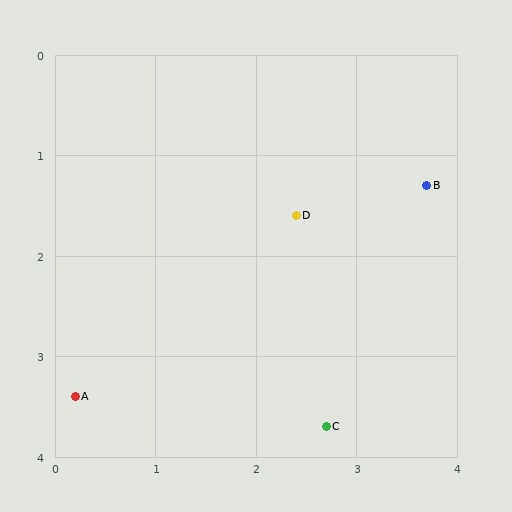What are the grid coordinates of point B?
Point B is at approximately (3.7, 1.3).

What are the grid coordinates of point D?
Point D is at approximately (2.4, 1.6).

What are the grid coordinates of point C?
Point C is at approximately (2.7, 3.7).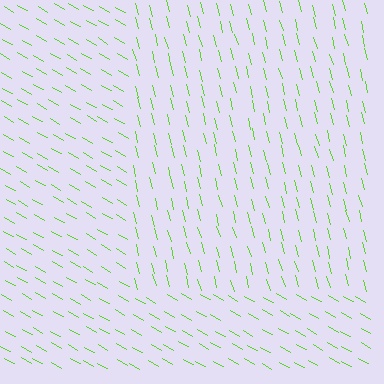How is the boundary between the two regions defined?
The boundary is defined purely by a change in line orientation (approximately 45 degrees difference). All lines are the same color and thickness.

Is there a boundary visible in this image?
Yes, there is a texture boundary formed by a change in line orientation.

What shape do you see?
I see a rectangle.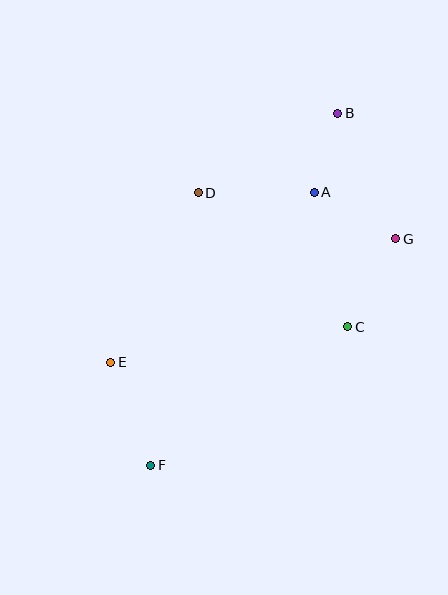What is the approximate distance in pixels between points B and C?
The distance between B and C is approximately 214 pixels.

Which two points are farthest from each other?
Points B and F are farthest from each other.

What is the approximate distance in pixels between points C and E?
The distance between C and E is approximately 240 pixels.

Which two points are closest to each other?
Points A and B are closest to each other.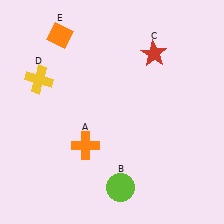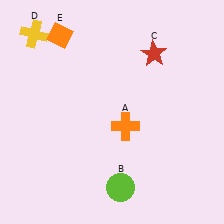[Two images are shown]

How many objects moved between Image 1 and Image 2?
2 objects moved between the two images.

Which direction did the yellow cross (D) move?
The yellow cross (D) moved up.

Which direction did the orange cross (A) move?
The orange cross (A) moved right.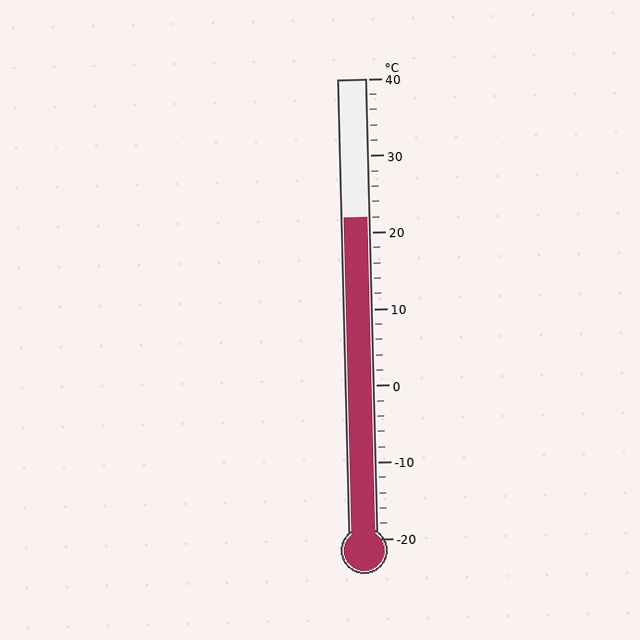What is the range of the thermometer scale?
The thermometer scale ranges from -20°C to 40°C.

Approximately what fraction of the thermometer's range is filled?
The thermometer is filled to approximately 70% of its range.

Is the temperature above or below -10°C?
The temperature is above -10°C.